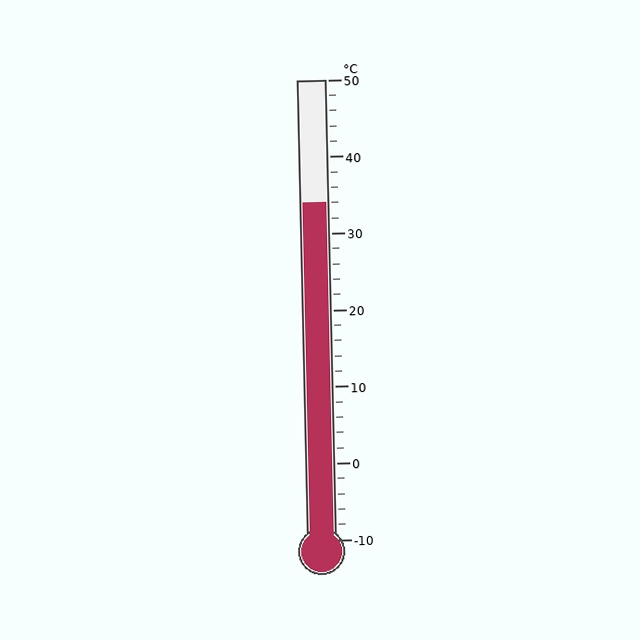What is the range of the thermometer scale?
The thermometer scale ranges from -10°C to 50°C.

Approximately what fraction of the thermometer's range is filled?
The thermometer is filled to approximately 75% of its range.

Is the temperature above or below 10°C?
The temperature is above 10°C.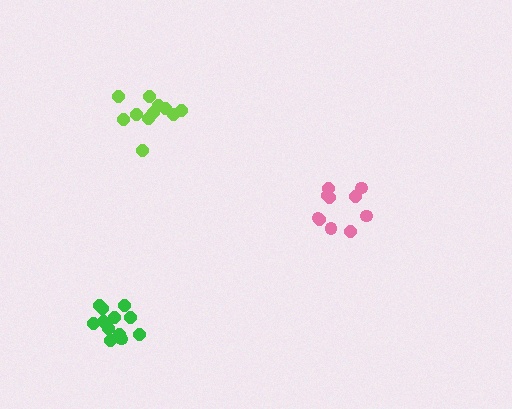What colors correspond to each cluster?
The clusters are colored: pink, lime, green.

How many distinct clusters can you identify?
There are 3 distinct clusters.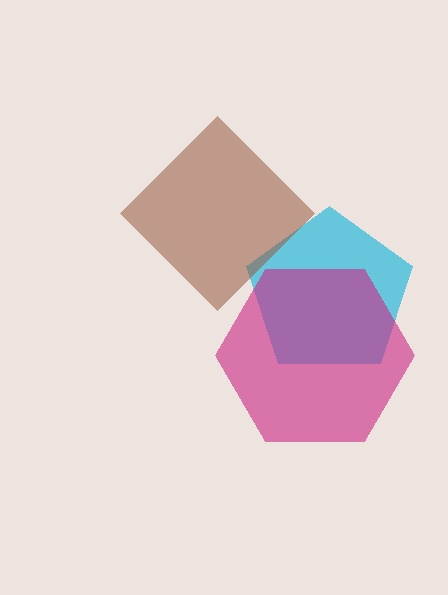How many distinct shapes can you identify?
There are 3 distinct shapes: a cyan pentagon, a brown diamond, a magenta hexagon.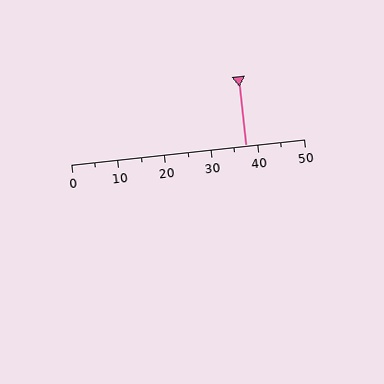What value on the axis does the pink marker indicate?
The marker indicates approximately 37.5.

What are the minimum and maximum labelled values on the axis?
The axis runs from 0 to 50.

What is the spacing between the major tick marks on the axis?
The major ticks are spaced 10 apart.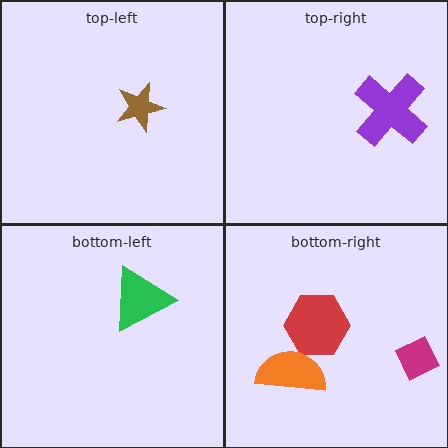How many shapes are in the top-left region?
1.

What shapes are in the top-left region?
The brown star.